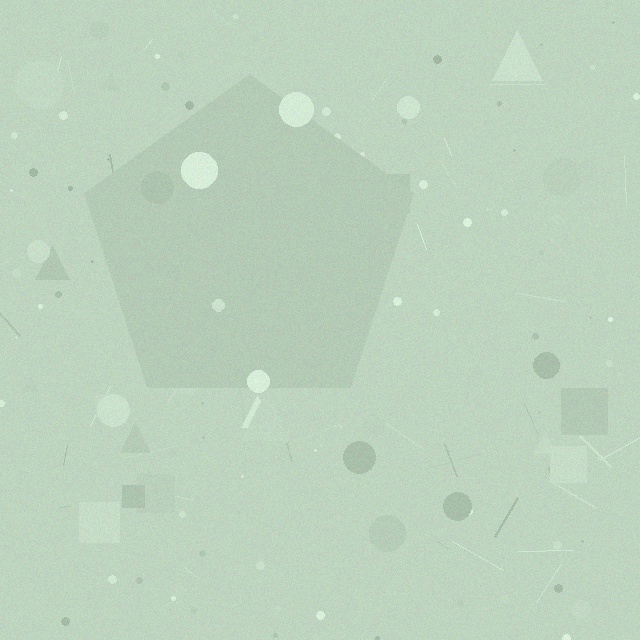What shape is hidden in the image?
A pentagon is hidden in the image.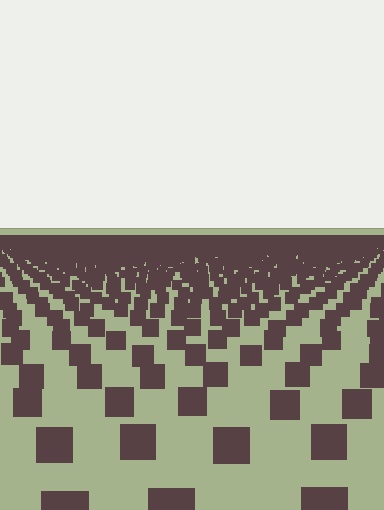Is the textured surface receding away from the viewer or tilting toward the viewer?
The surface is receding away from the viewer. Texture elements get smaller and denser toward the top.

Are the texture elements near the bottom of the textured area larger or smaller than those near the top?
Larger. Near the bottom, elements are closer to the viewer and appear at a bigger on-screen size.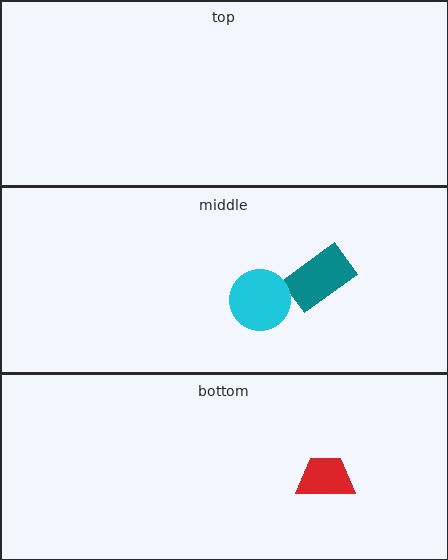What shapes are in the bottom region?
The red trapezoid.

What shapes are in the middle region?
The teal rectangle, the cyan circle.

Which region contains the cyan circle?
The middle region.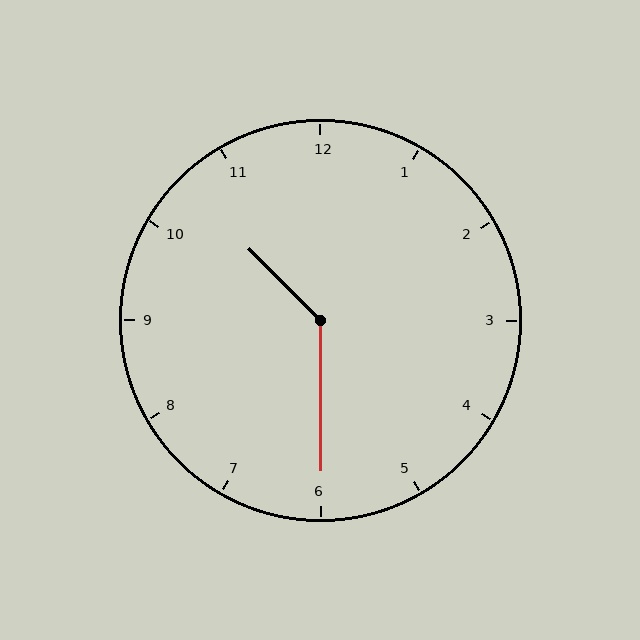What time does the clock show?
10:30.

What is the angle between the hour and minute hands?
Approximately 135 degrees.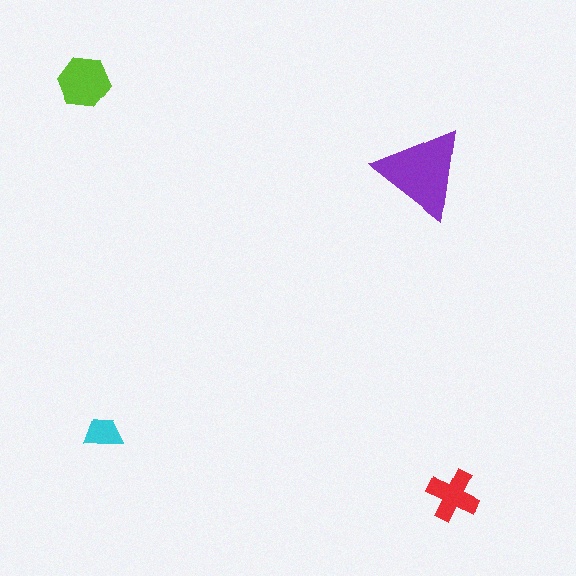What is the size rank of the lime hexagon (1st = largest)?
2nd.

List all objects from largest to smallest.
The purple triangle, the lime hexagon, the red cross, the cyan trapezoid.